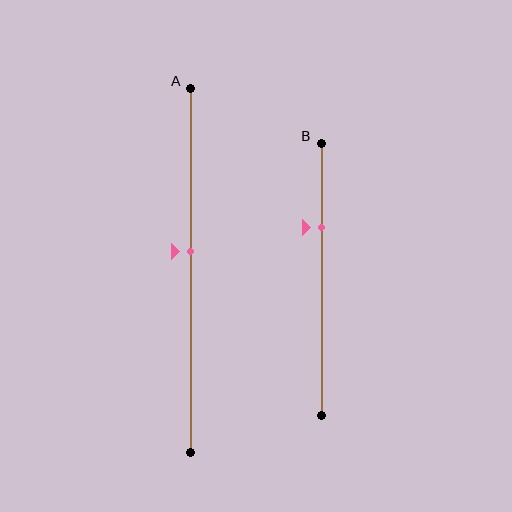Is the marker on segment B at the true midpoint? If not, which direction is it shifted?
No, the marker on segment B is shifted upward by about 19% of the segment length.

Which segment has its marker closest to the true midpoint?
Segment A has its marker closest to the true midpoint.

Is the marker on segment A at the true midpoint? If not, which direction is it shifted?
No, the marker on segment A is shifted upward by about 5% of the segment length.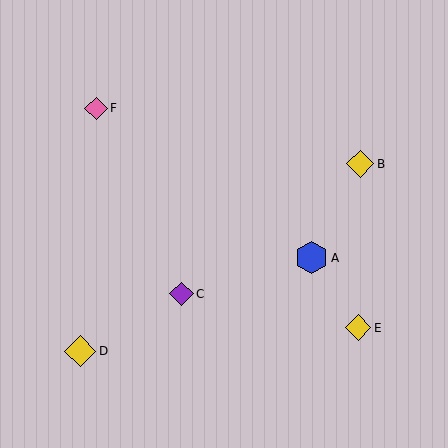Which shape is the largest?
The blue hexagon (labeled A) is the largest.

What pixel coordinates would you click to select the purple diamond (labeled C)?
Click at (181, 294) to select the purple diamond C.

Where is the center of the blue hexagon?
The center of the blue hexagon is at (312, 258).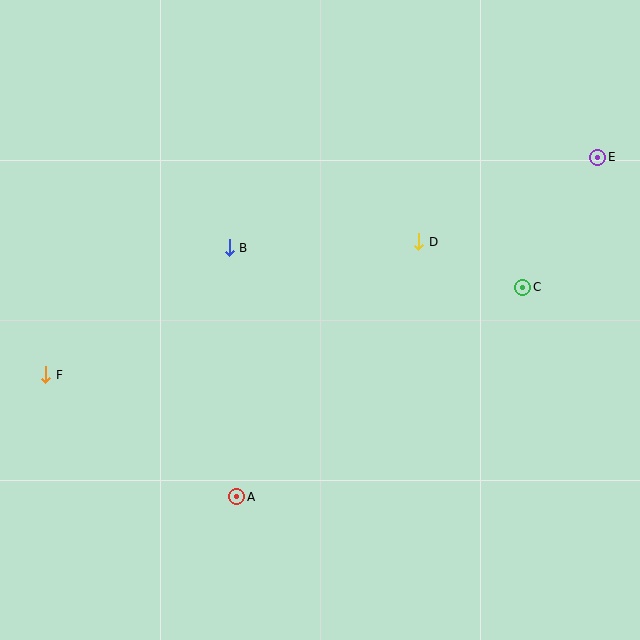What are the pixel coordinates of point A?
Point A is at (237, 497).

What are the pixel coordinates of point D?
Point D is at (419, 242).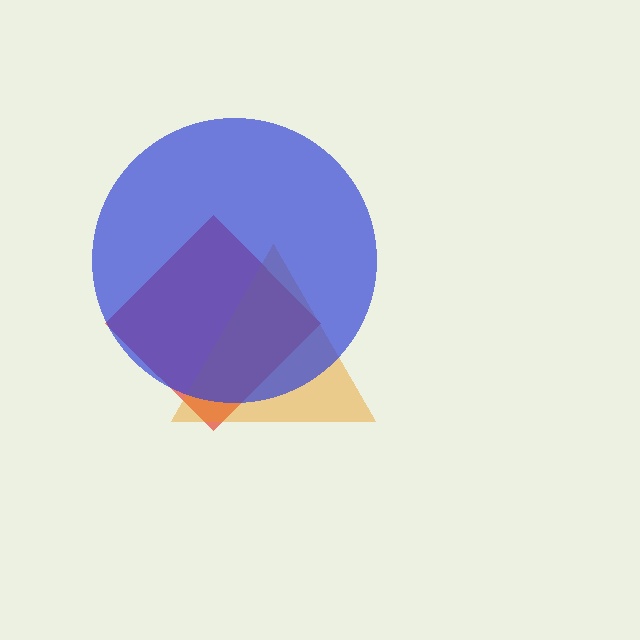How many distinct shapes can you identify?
There are 3 distinct shapes: a red diamond, an orange triangle, a blue circle.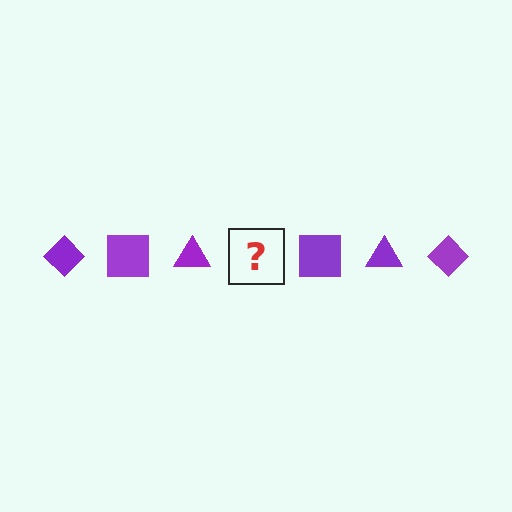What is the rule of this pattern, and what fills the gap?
The rule is that the pattern cycles through diamond, square, triangle shapes in purple. The gap should be filled with a purple diamond.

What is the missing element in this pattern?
The missing element is a purple diamond.